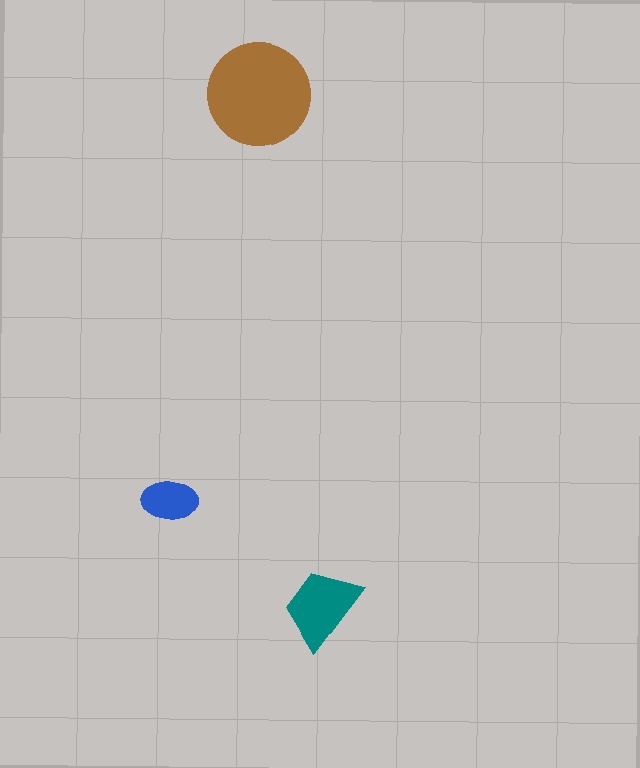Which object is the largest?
The brown circle.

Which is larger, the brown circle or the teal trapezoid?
The brown circle.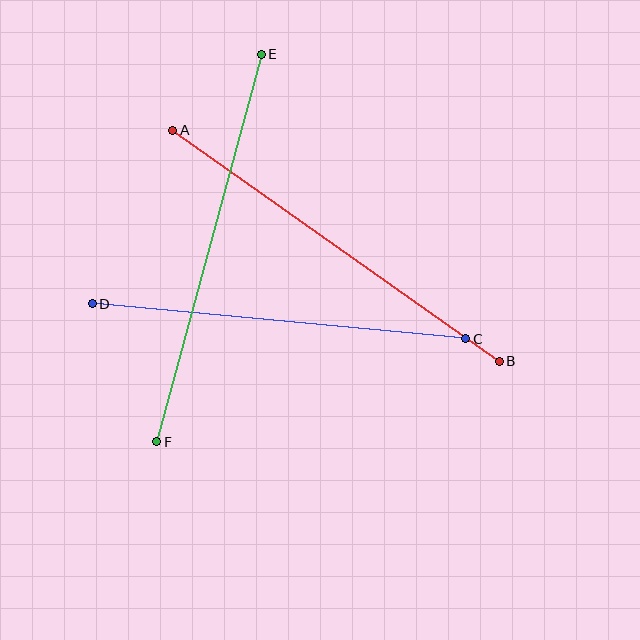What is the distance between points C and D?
The distance is approximately 376 pixels.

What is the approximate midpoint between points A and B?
The midpoint is at approximately (336, 246) pixels.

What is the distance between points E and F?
The distance is approximately 401 pixels.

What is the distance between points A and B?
The distance is approximately 400 pixels.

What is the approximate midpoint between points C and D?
The midpoint is at approximately (279, 321) pixels.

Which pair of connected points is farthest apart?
Points E and F are farthest apart.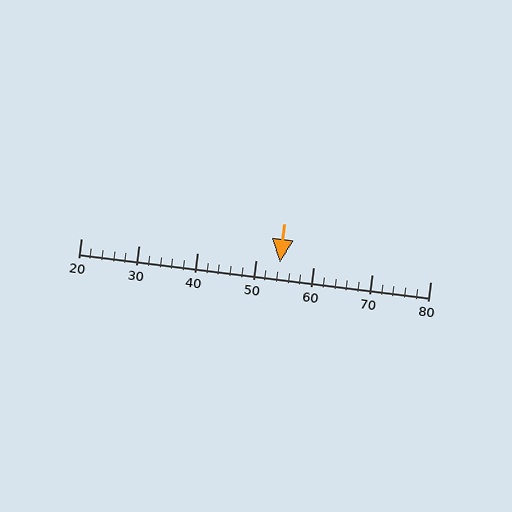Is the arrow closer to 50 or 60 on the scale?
The arrow is closer to 50.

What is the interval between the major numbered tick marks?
The major tick marks are spaced 10 units apart.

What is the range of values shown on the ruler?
The ruler shows values from 20 to 80.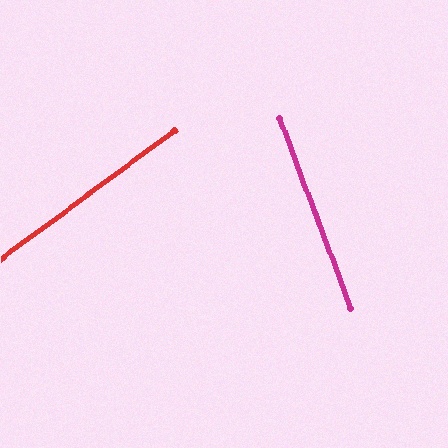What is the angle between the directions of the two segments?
Approximately 74 degrees.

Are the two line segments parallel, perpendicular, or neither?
Neither parallel nor perpendicular — they differ by about 74°.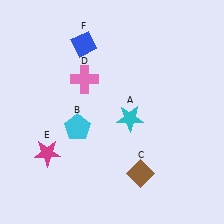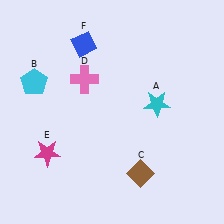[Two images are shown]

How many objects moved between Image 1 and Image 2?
2 objects moved between the two images.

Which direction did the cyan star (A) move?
The cyan star (A) moved right.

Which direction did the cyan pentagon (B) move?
The cyan pentagon (B) moved up.